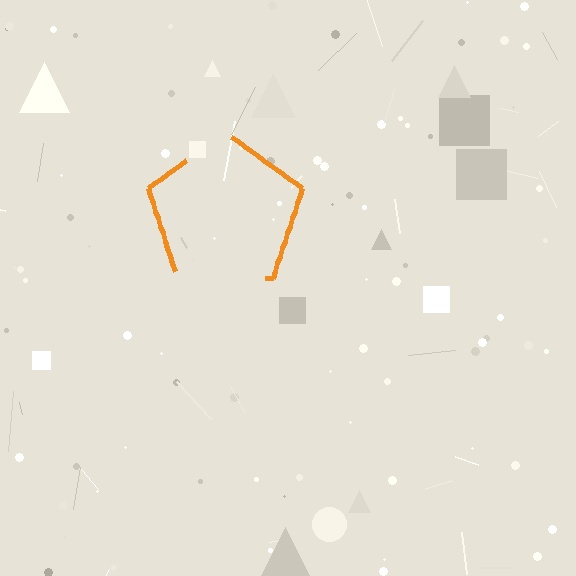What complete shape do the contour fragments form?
The contour fragments form a pentagon.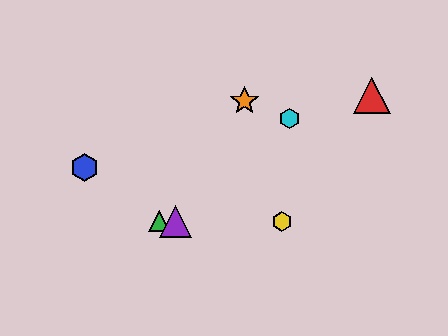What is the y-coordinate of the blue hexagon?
The blue hexagon is at y≈168.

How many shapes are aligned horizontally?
3 shapes (the green triangle, the yellow hexagon, the purple triangle) are aligned horizontally.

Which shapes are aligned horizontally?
The green triangle, the yellow hexagon, the purple triangle are aligned horizontally.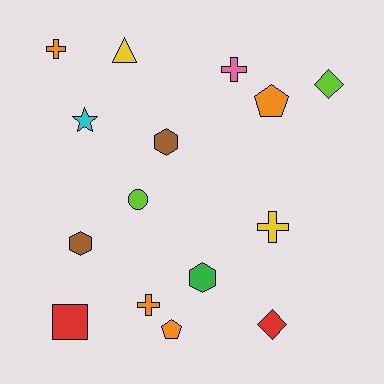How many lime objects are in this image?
There are 2 lime objects.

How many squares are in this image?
There is 1 square.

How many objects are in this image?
There are 15 objects.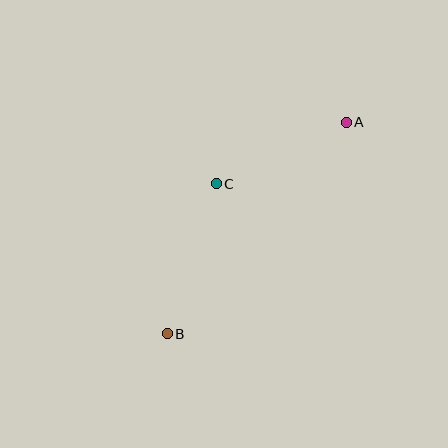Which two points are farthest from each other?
Points A and B are farthest from each other.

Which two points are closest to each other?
Points A and C are closest to each other.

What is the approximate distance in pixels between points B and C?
The distance between B and C is approximately 158 pixels.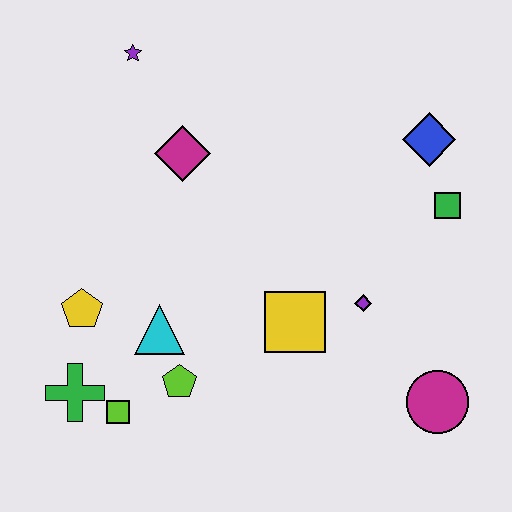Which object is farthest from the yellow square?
The purple star is farthest from the yellow square.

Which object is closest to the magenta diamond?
The purple star is closest to the magenta diamond.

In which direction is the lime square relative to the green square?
The lime square is to the left of the green square.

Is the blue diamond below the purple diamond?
No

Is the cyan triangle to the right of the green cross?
Yes